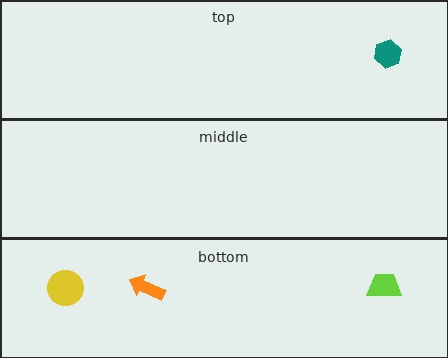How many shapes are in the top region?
1.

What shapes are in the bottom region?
The yellow circle, the orange arrow, the lime trapezoid.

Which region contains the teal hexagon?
The top region.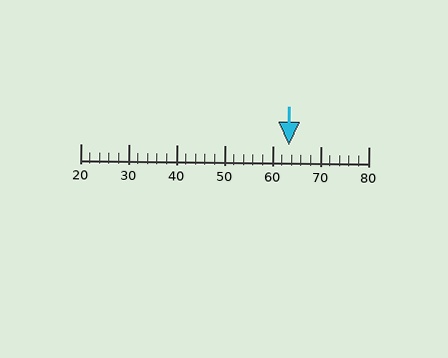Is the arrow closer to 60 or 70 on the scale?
The arrow is closer to 60.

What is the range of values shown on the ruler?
The ruler shows values from 20 to 80.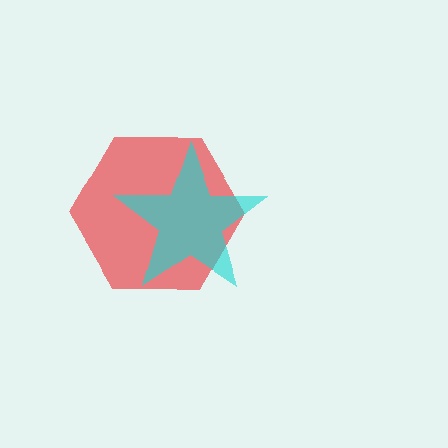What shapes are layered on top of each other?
The layered shapes are: a red hexagon, a cyan star.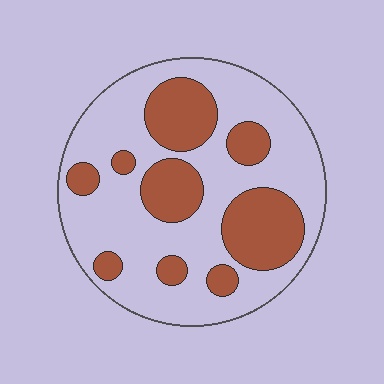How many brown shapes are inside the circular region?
9.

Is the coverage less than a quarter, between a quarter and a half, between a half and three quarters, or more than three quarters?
Between a quarter and a half.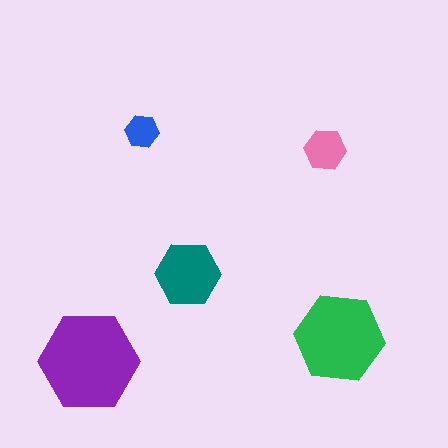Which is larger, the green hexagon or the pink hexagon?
The green one.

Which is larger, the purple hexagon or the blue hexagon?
The purple one.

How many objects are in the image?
There are 5 objects in the image.